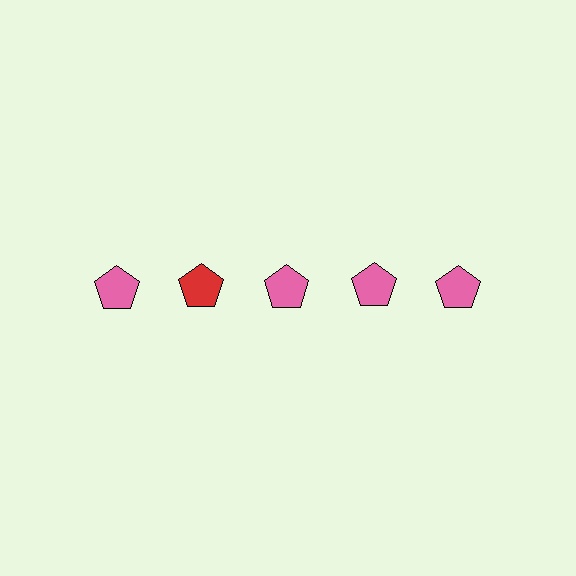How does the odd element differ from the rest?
It has a different color: red instead of pink.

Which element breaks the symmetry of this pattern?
The red pentagon in the top row, second from left column breaks the symmetry. All other shapes are pink pentagons.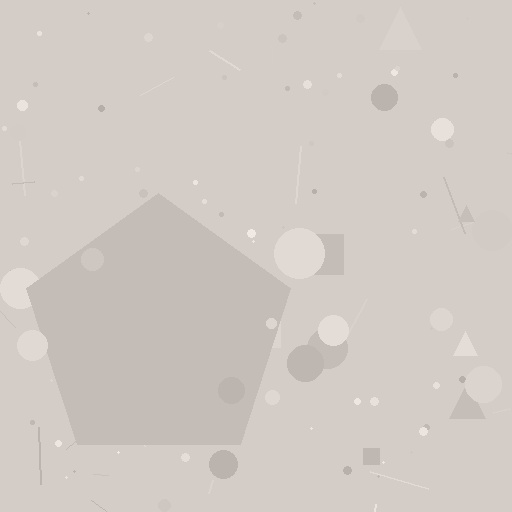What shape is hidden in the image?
A pentagon is hidden in the image.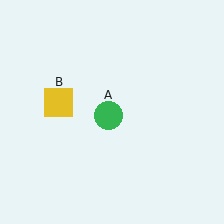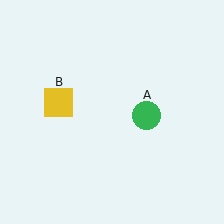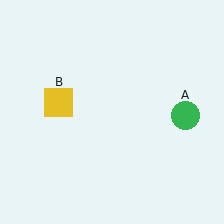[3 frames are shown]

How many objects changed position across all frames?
1 object changed position: green circle (object A).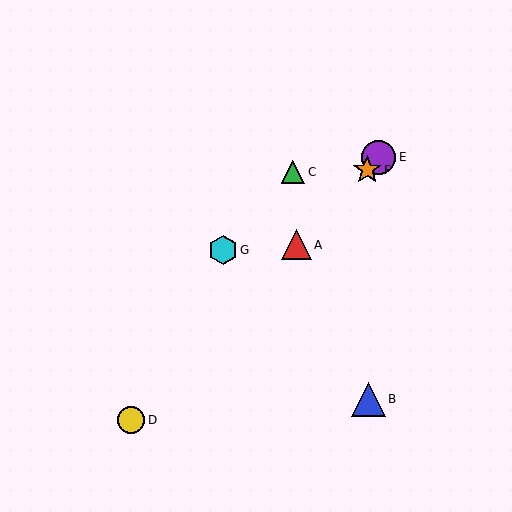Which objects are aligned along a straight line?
Objects A, D, E, F are aligned along a straight line.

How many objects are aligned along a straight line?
4 objects (A, D, E, F) are aligned along a straight line.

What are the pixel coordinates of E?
Object E is at (379, 157).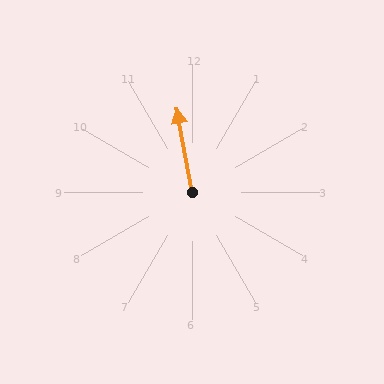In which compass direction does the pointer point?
North.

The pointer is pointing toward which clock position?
Roughly 12 o'clock.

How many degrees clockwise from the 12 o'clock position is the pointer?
Approximately 350 degrees.